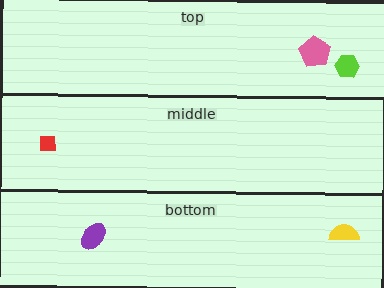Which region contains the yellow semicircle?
The bottom region.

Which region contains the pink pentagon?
The top region.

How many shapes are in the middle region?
1.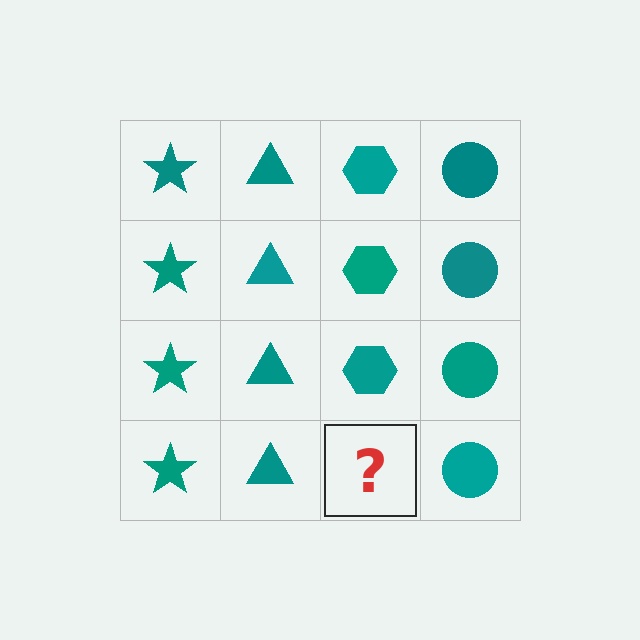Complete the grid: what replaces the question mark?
The question mark should be replaced with a teal hexagon.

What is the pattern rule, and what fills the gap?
The rule is that each column has a consistent shape. The gap should be filled with a teal hexagon.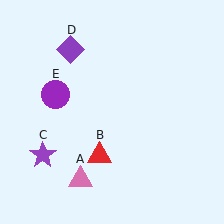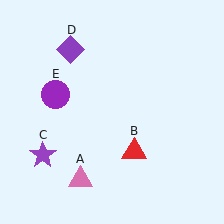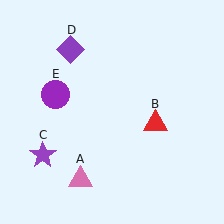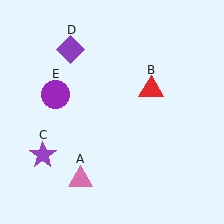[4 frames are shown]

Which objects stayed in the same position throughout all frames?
Pink triangle (object A) and purple star (object C) and purple diamond (object D) and purple circle (object E) remained stationary.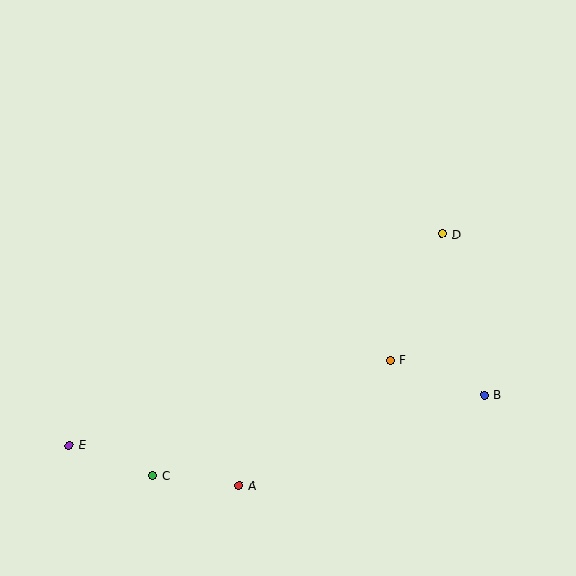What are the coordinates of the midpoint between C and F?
The midpoint between C and F is at (271, 418).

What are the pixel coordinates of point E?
Point E is at (69, 445).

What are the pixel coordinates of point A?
Point A is at (239, 486).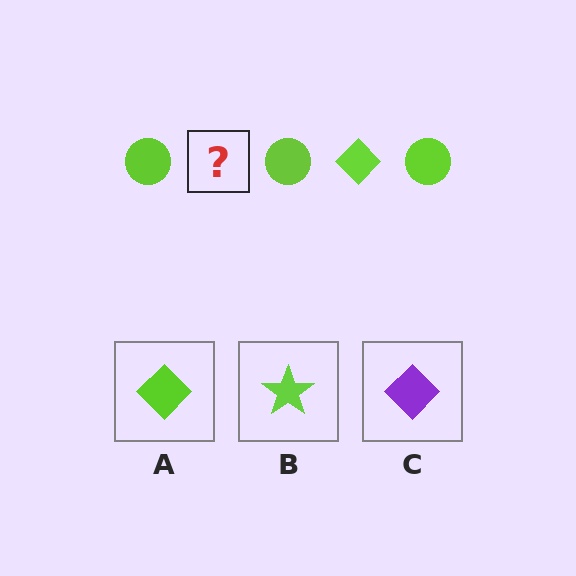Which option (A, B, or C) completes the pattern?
A.